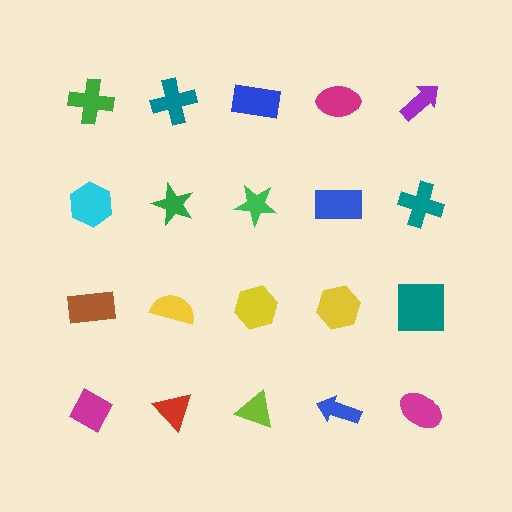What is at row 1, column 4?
A magenta ellipse.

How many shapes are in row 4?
5 shapes.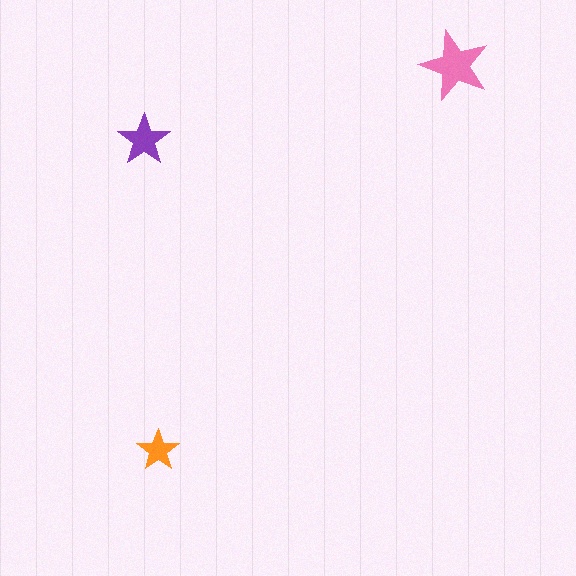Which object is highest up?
The pink star is topmost.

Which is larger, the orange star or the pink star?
The pink one.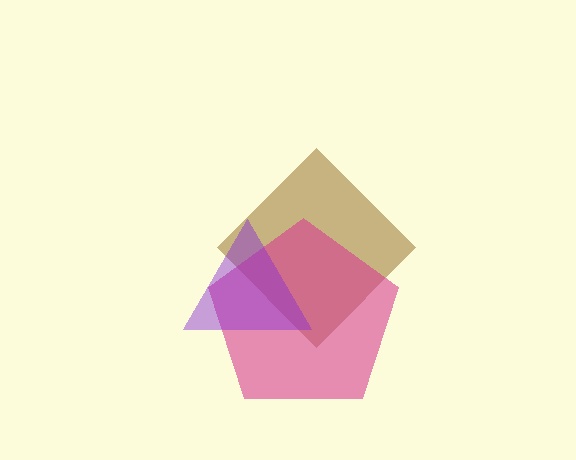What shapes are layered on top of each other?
The layered shapes are: a brown diamond, a magenta pentagon, a purple triangle.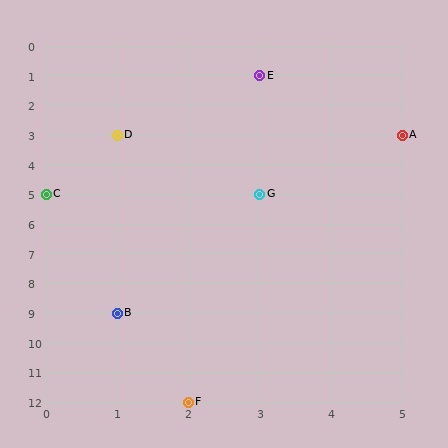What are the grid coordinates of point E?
Point E is at grid coordinates (3, 1).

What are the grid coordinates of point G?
Point G is at grid coordinates (3, 5).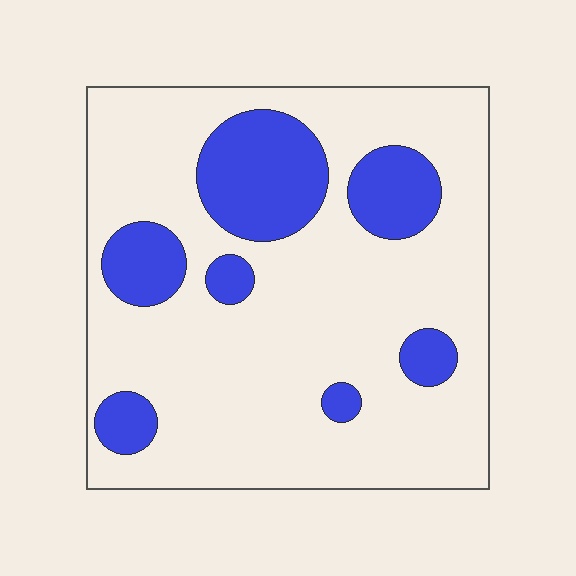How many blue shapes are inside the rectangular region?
7.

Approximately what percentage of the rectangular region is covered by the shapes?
Approximately 20%.